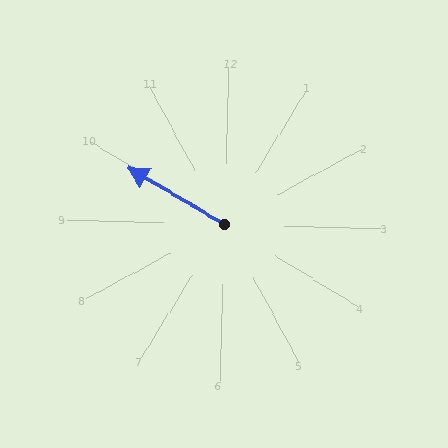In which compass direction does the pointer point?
Northwest.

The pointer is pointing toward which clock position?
Roughly 10 o'clock.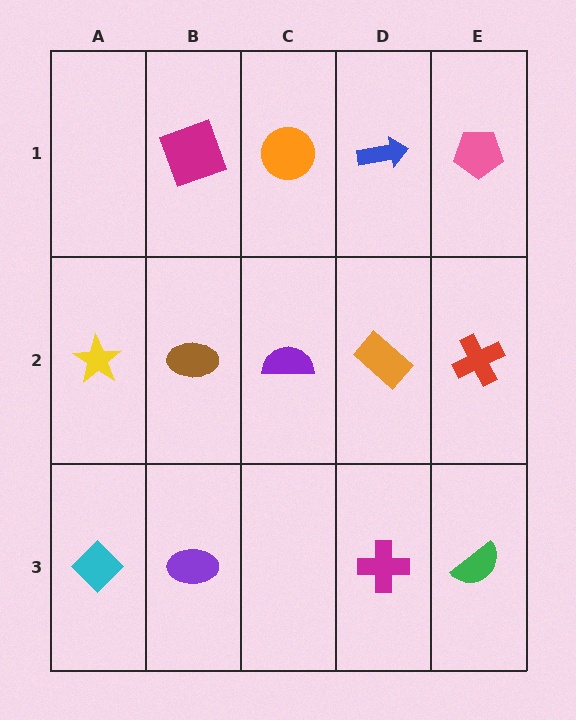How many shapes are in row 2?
5 shapes.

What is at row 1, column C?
An orange circle.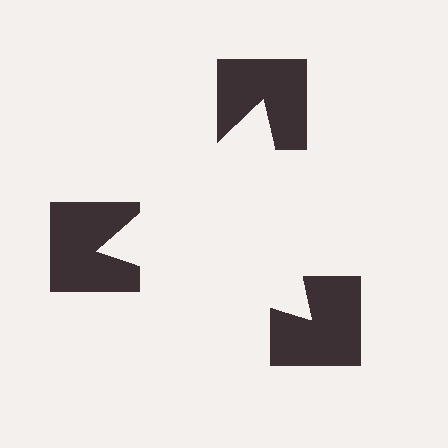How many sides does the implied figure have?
3 sides.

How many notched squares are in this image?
There are 3 — one at each vertex of the illusory triangle.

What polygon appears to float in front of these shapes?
An illusory triangle — its edges are inferred from the aligned wedge cuts in the notched squares, not physically drawn.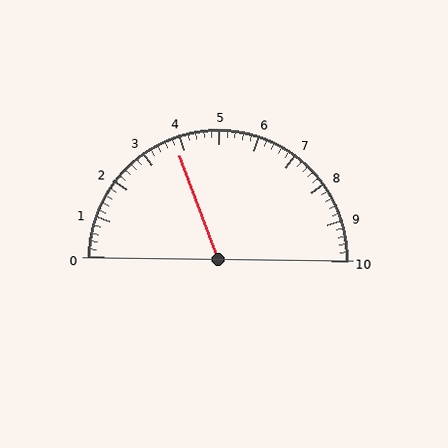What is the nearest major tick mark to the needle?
The nearest major tick mark is 4.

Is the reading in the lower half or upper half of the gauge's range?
The reading is in the lower half of the range (0 to 10).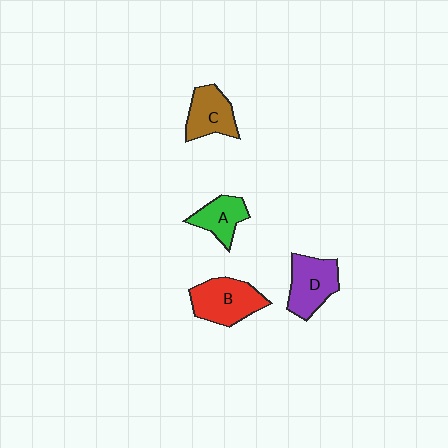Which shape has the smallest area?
Shape A (green).